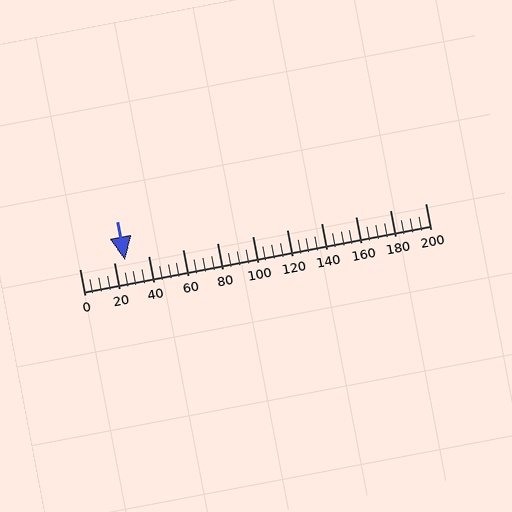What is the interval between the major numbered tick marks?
The major tick marks are spaced 20 units apart.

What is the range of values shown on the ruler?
The ruler shows values from 0 to 200.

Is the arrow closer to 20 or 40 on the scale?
The arrow is closer to 20.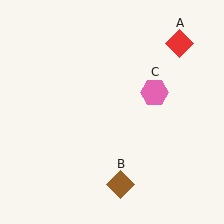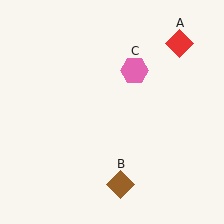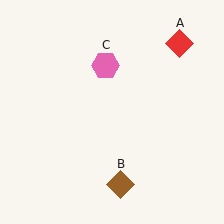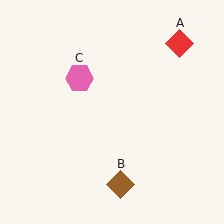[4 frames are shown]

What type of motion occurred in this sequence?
The pink hexagon (object C) rotated counterclockwise around the center of the scene.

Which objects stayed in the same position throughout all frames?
Red diamond (object A) and brown diamond (object B) remained stationary.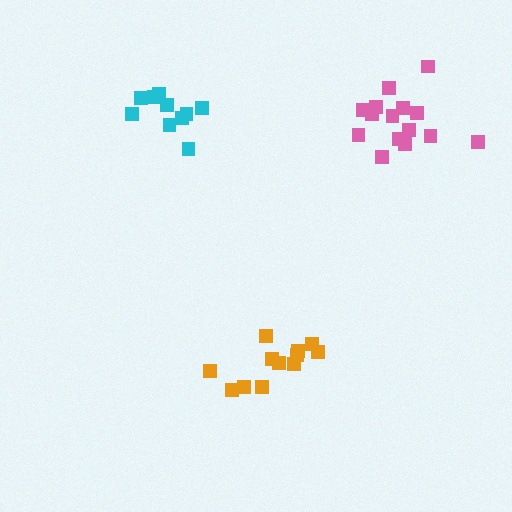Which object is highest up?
The pink cluster is topmost.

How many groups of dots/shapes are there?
There are 3 groups.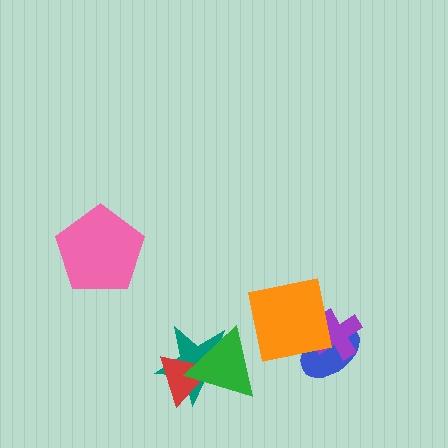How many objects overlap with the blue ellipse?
2 objects overlap with the blue ellipse.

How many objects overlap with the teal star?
2 objects overlap with the teal star.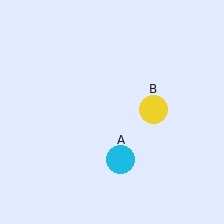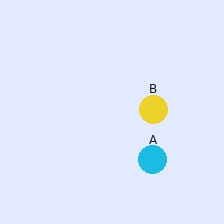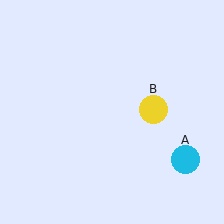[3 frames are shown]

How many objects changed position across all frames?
1 object changed position: cyan circle (object A).